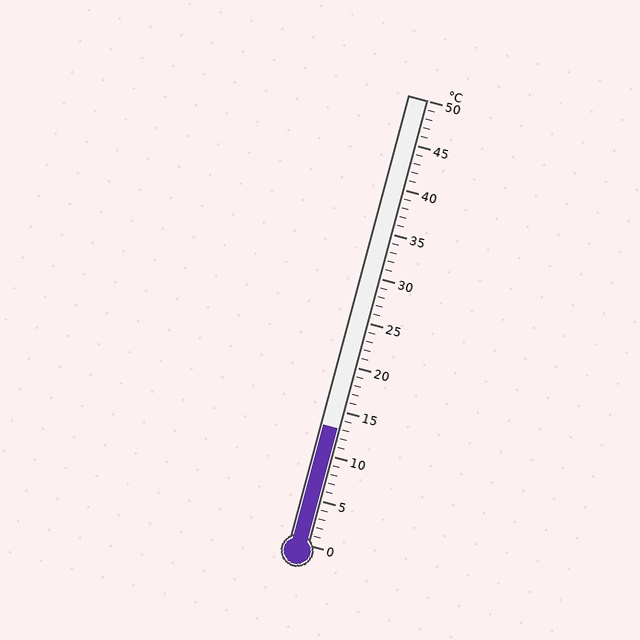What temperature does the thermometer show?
The thermometer shows approximately 13°C.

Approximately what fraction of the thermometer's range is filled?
The thermometer is filled to approximately 25% of its range.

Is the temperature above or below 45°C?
The temperature is below 45°C.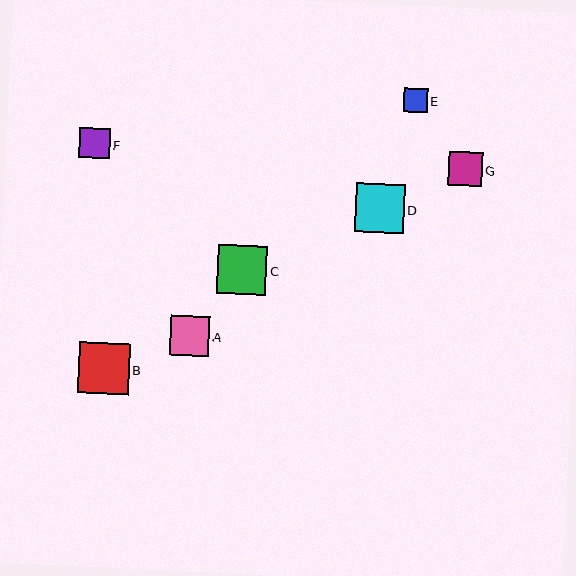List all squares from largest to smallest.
From largest to smallest: B, C, D, A, G, F, E.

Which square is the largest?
Square B is the largest with a size of approximately 51 pixels.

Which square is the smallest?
Square E is the smallest with a size of approximately 24 pixels.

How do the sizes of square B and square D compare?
Square B and square D are approximately the same size.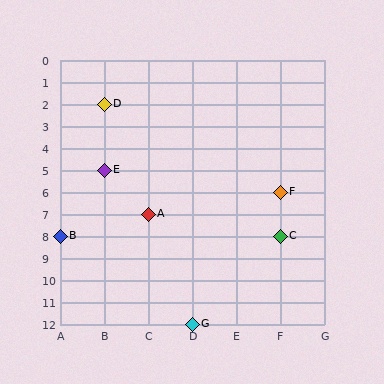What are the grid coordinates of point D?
Point D is at grid coordinates (B, 2).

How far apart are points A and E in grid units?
Points A and E are 1 column and 2 rows apart (about 2.2 grid units diagonally).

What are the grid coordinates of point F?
Point F is at grid coordinates (F, 6).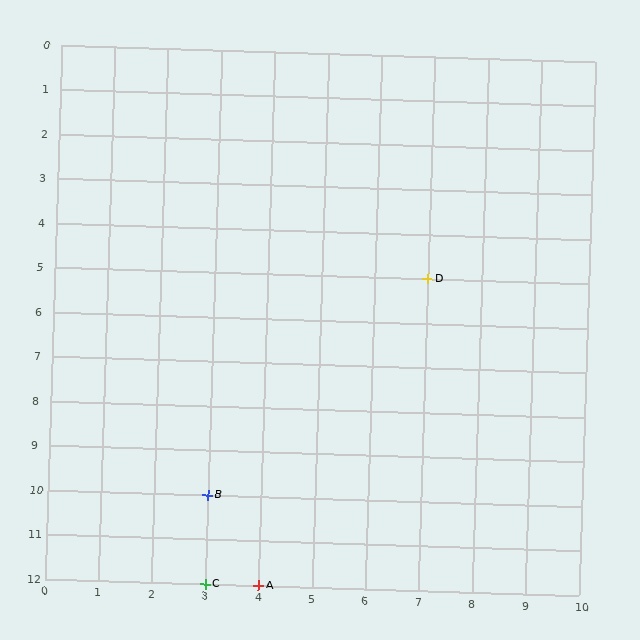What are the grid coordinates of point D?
Point D is at grid coordinates (7, 5).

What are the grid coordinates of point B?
Point B is at grid coordinates (3, 10).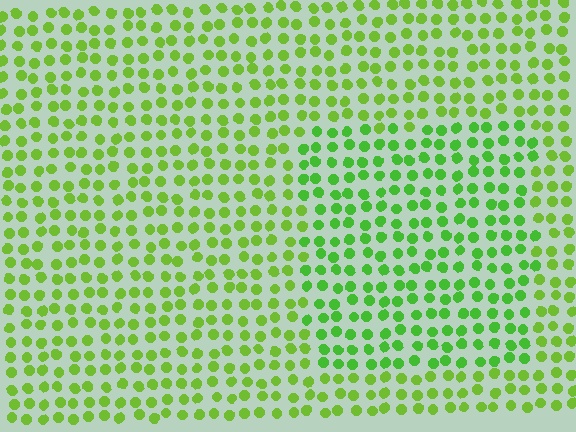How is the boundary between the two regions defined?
The boundary is defined purely by a slight shift in hue (about 20 degrees). Spacing, size, and orientation are identical on both sides.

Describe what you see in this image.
The image is filled with small lime elements in a uniform arrangement. A rectangle-shaped region is visible where the elements are tinted to a slightly different hue, forming a subtle color boundary.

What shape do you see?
I see a rectangle.